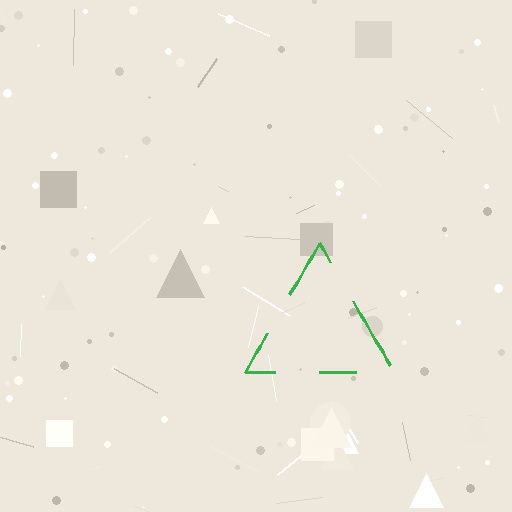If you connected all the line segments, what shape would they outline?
They would outline a triangle.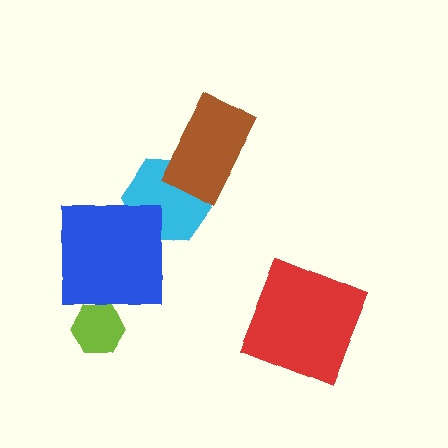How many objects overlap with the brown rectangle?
1 object overlaps with the brown rectangle.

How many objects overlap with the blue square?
1 object overlaps with the blue square.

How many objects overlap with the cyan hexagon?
2 objects overlap with the cyan hexagon.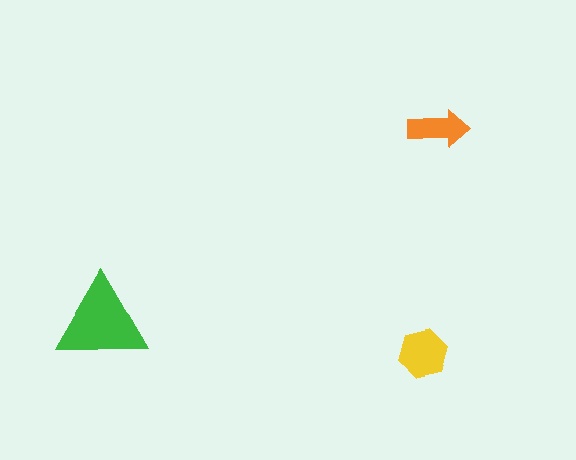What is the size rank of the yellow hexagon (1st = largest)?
2nd.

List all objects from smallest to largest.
The orange arrow, the yellow hexagon, the green triangle.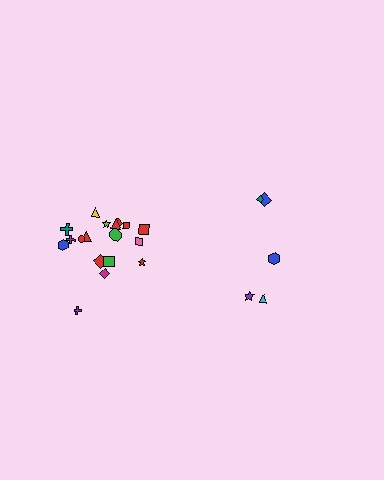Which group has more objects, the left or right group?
The left group.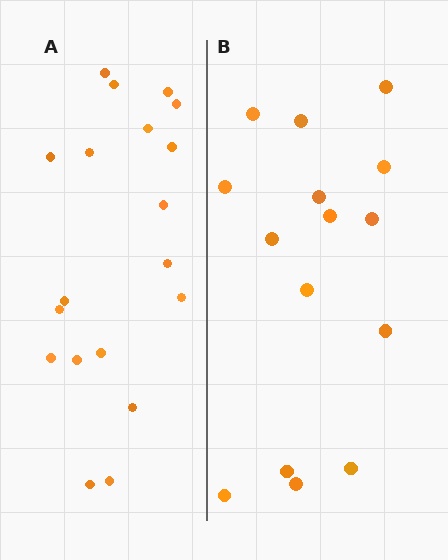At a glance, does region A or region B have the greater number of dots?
Region A (the left region) has more dots.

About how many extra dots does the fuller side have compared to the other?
Region A has about 4 more dots than region B.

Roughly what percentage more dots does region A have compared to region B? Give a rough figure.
About 25% more.